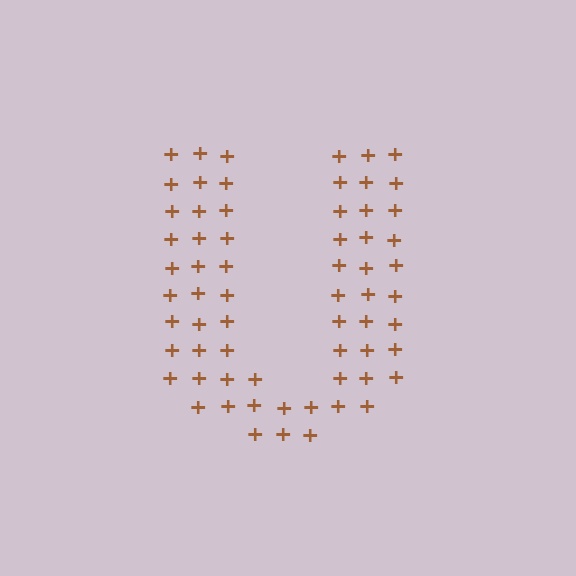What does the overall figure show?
The overall figure shows the letter U.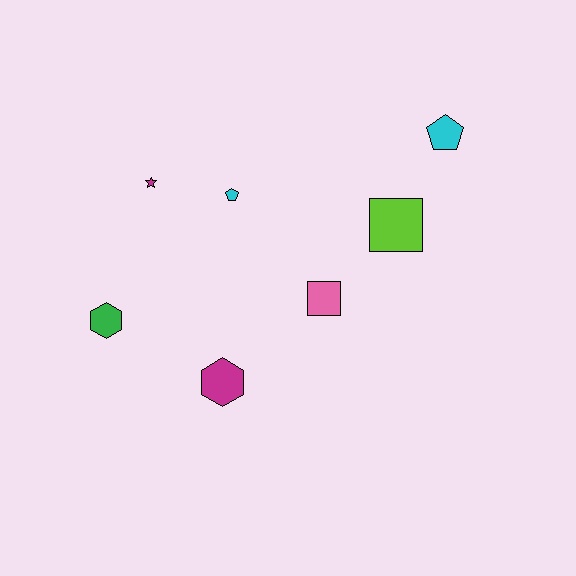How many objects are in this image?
There are 7 objects.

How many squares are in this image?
There are 2 squares.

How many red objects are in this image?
There are no red objects.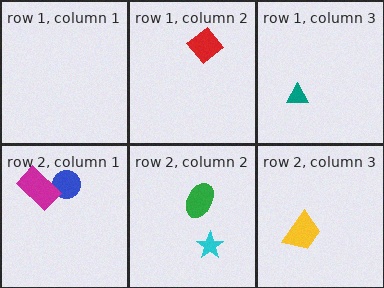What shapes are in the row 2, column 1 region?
The blue circle, the magenta rectangle.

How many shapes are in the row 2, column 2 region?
2.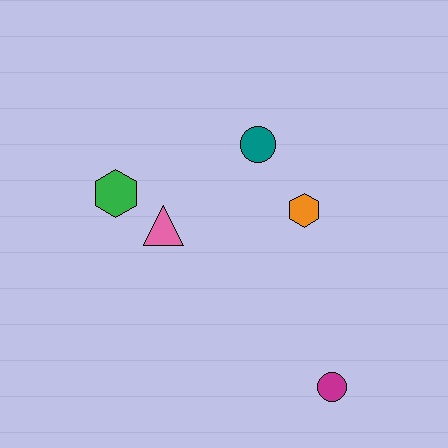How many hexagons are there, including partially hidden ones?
There are 2 hexagons.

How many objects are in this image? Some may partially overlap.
There are 5 objects.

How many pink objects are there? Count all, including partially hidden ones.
There is 1 pink object.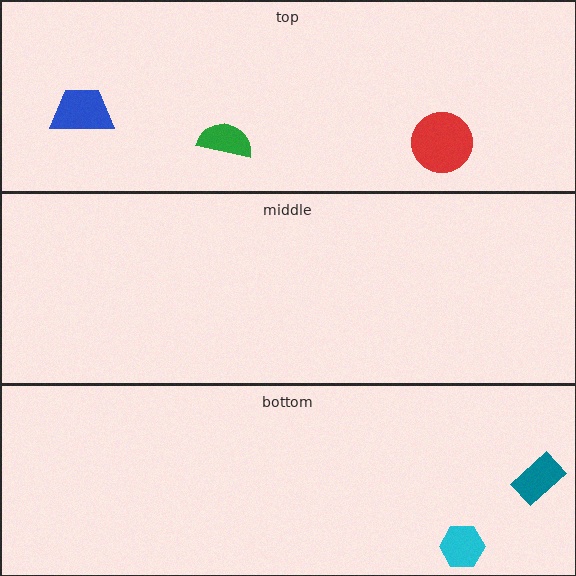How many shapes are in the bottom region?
2.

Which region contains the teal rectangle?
The bottom region.